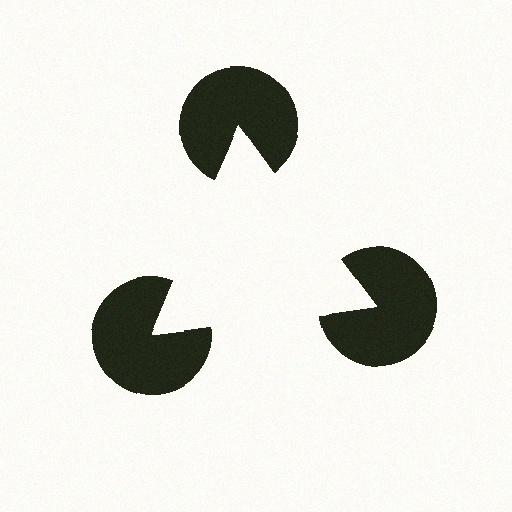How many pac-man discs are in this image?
There are 3 — one at each vertex of the illusory triangle.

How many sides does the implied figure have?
3 sides.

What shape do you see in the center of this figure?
An illusory triangle — its edges are inferred from the aligned wedge cuts in the pac-man discs, not physically drawn.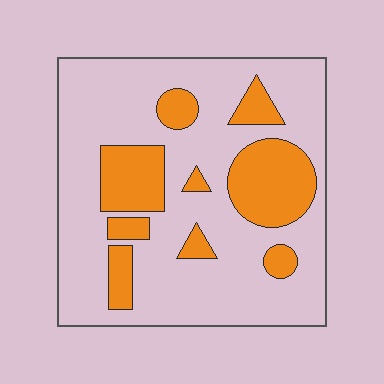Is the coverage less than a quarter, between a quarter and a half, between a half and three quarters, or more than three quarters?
Between a quarter and a half.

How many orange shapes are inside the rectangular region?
9.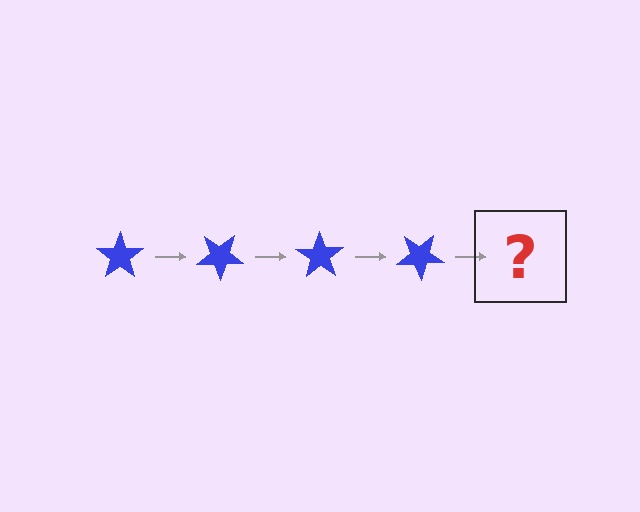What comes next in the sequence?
The next element should be a blue star rotated 140 degrees.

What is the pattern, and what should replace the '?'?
The pattern is that the star rotates 35 degrees each step. The '?' should be a blue star rotated 140 degrees.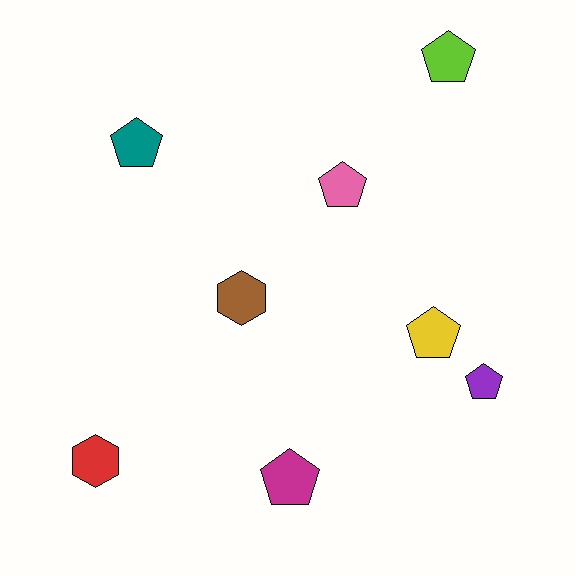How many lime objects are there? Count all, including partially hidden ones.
There is 1 lime object.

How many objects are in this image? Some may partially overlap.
There are 8 objects.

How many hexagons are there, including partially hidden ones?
There are 2 hexagons.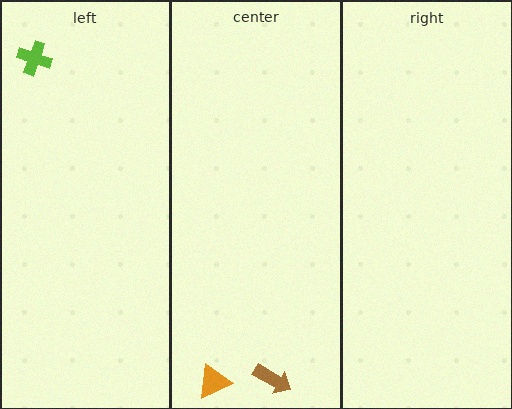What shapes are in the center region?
The brown arrow, the orange triangle.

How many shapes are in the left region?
1.